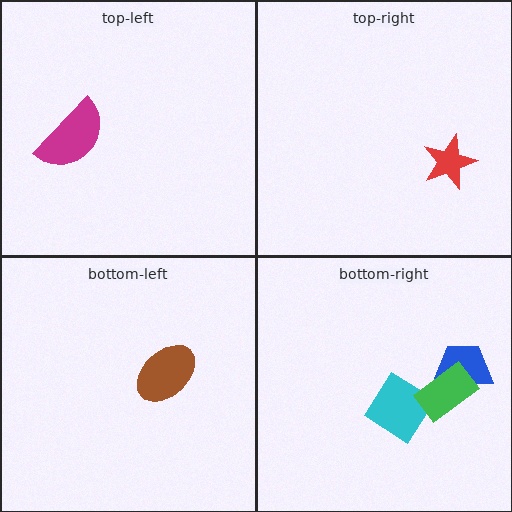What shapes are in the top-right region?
The red star.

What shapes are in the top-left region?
The magenta semicircle.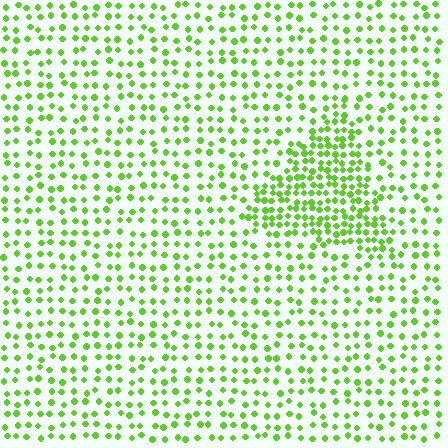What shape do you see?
I see a triangle.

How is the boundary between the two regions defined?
The boundary is defined by a change in element density (approximately 2.1x ratio). All elements are the same color, size, and shape.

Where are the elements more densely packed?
The elements are more densely packed inside the triangle boundary.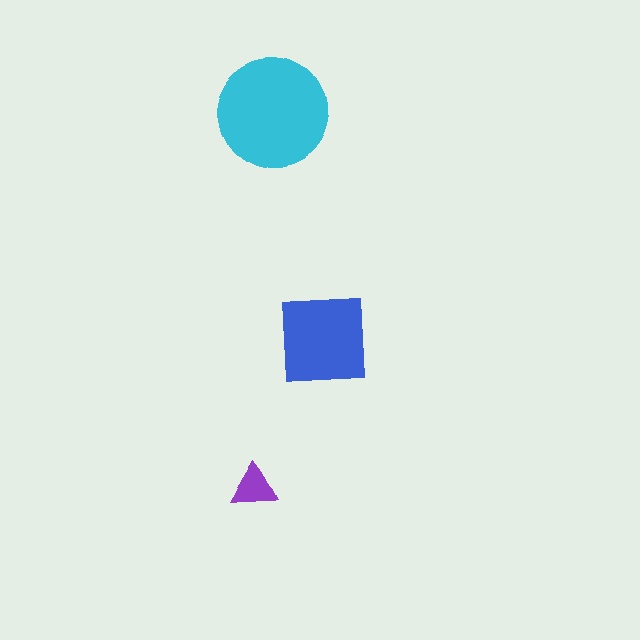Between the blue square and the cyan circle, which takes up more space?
The cyan circle.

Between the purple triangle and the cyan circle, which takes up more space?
The cyan circle.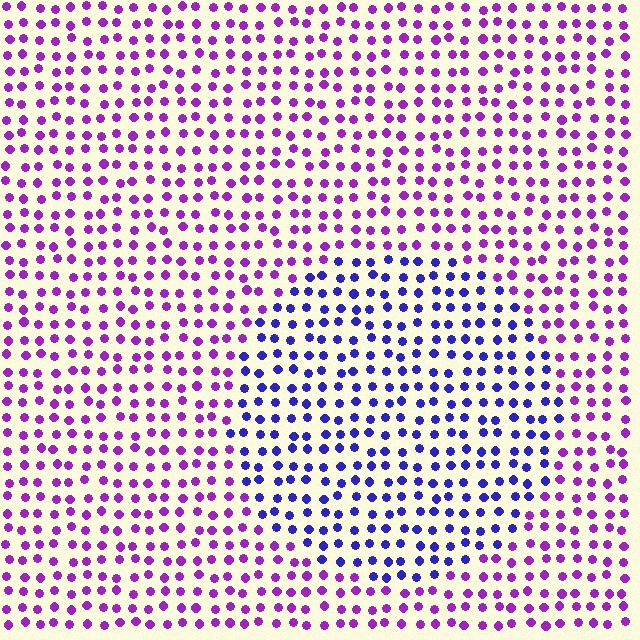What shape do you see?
I see a circle.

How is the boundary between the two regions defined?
The boundary is defined purely by a slight shift in hue (about 44 degrees). Spacing, size, and orientation are identical on both sides.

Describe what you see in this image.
The image is filled with small purple elements in a uniform arrangement. A circle-shaped region is visible where the elements are tinted to a slightly different hue, forming a subtle color boundary.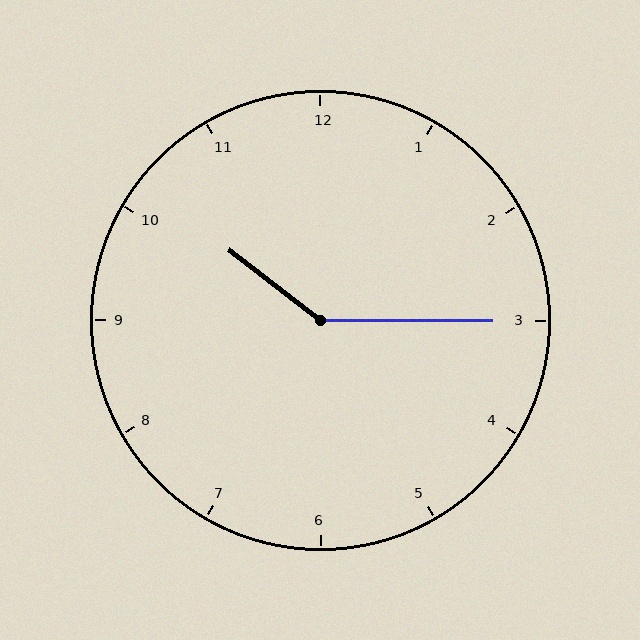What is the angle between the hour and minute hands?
Approximately 142 degrees.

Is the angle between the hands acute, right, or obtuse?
It is obtuse.